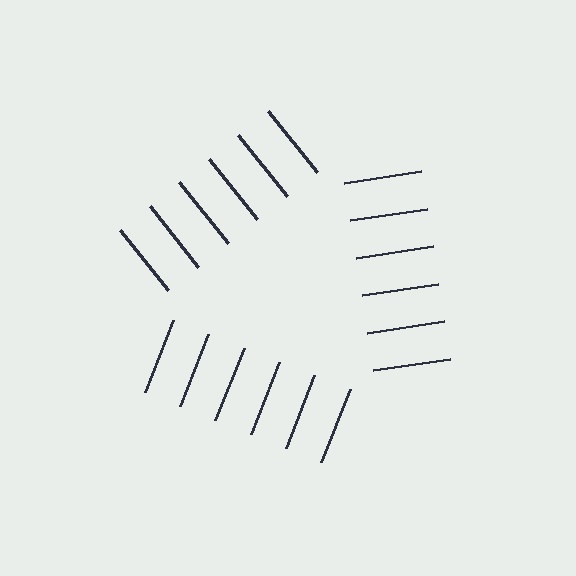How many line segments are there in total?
18 — 6 along each of the 3 edges.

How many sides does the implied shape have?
3 sides — the line-ends trace a triangle.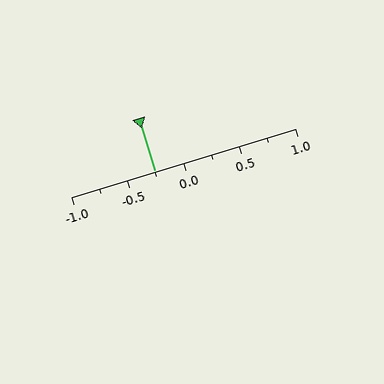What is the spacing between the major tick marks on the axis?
The major ticks are spaced 0.5 apart.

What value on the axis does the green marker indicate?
The marker indicates approximately -0.25.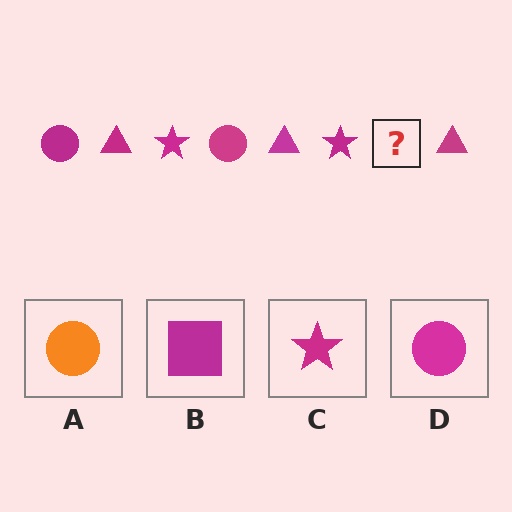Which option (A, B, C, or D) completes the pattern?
D.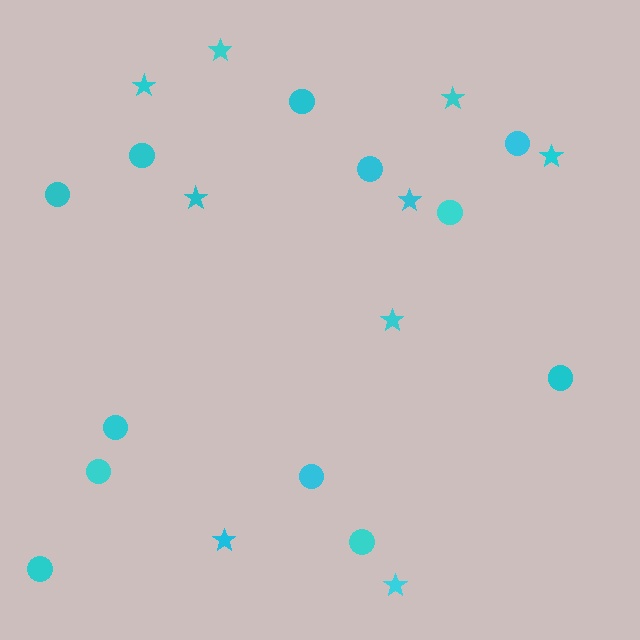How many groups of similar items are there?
There are 2 groups: one group of circles (12) and one group of stars (9).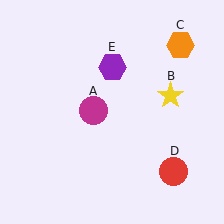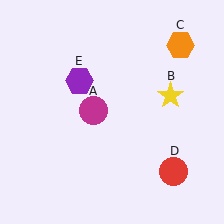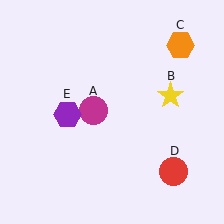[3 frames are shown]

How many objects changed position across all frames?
1 object changed position: purple hexagon (object E).